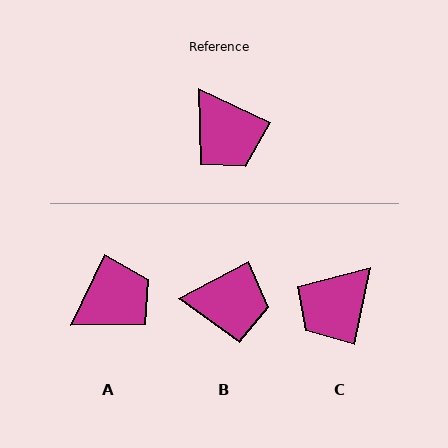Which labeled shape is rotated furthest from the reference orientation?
A, about 89 degrees away.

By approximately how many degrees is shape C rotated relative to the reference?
Approximately 77 degrees clockwise.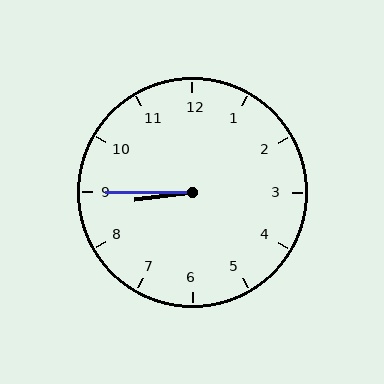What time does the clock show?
8:45.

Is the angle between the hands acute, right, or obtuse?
It is acute.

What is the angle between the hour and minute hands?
Approximately 8 degrees.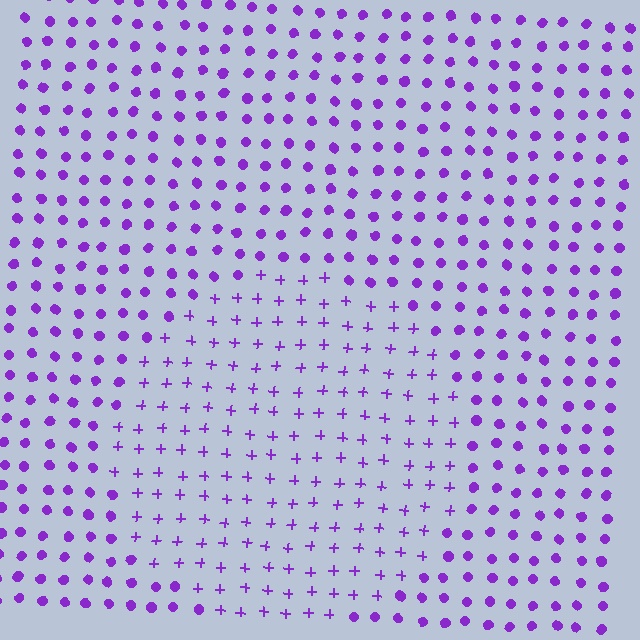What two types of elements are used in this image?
The image uses plus signs inside the circle region and circles outside it.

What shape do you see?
I see a circle.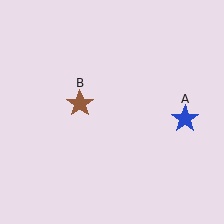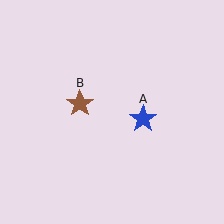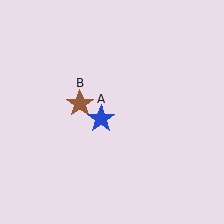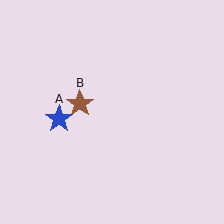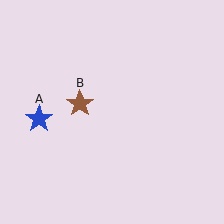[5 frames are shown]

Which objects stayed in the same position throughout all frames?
Brown star (object B) remained stationary.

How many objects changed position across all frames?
1 object changed position: blue star (object A).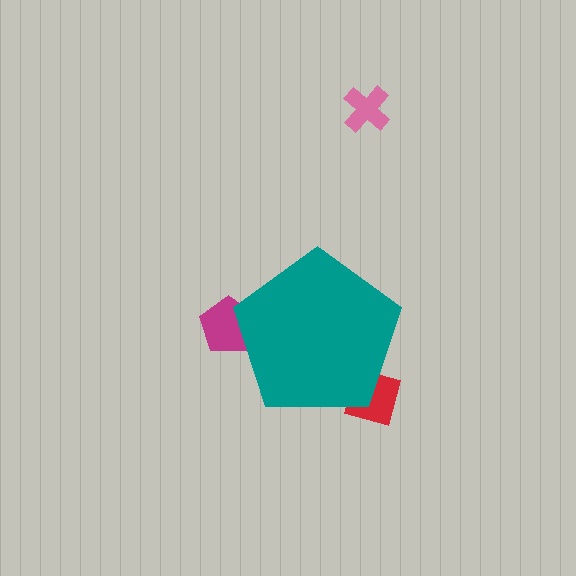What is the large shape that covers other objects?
A teal pentagon.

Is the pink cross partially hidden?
No, the pink cross is fully visible.